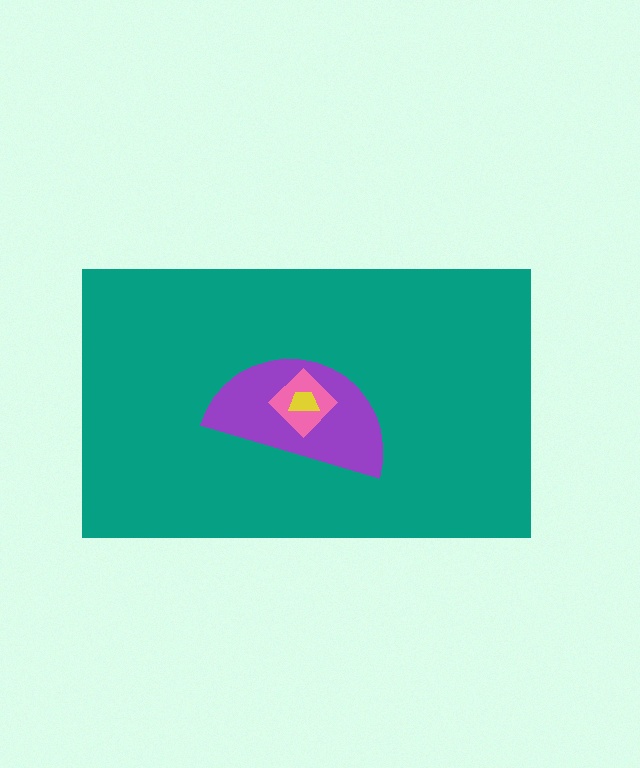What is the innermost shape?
The yellow trapezoid.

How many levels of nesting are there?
4.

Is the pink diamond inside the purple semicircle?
Yes.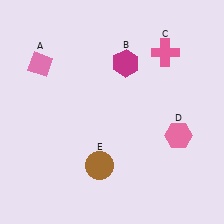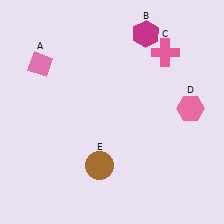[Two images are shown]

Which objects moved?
The objects that moved are: the magenta hexagon (B), the pink hexagon (D).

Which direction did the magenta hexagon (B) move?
The magenta hexagon (B) moved up.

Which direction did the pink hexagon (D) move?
The pink hexagon (D) moved up.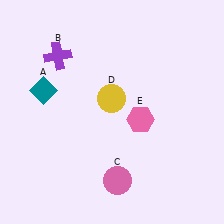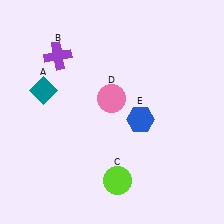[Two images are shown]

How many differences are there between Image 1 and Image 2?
There are 3 differences between the two images.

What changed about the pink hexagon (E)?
In Image 1, E is pink. In Image 2, it changed to blue.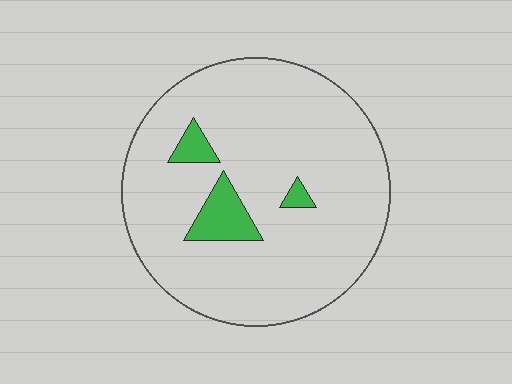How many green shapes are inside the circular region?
3.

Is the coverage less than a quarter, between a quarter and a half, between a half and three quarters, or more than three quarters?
Less than a quarter.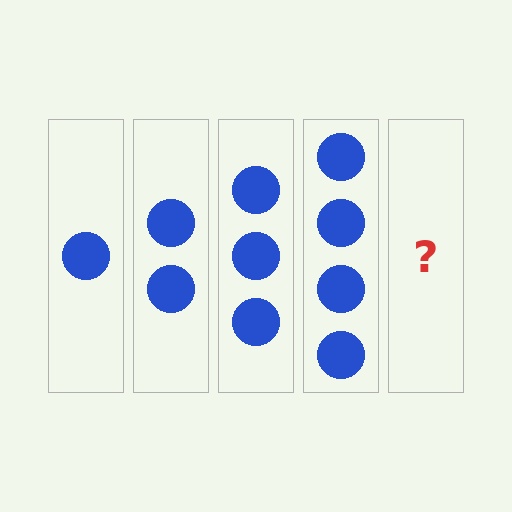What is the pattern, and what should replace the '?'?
The pattern is that each step adds one more circle. The '?' should be 5 circles.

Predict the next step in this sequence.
The next step is 5 circles.